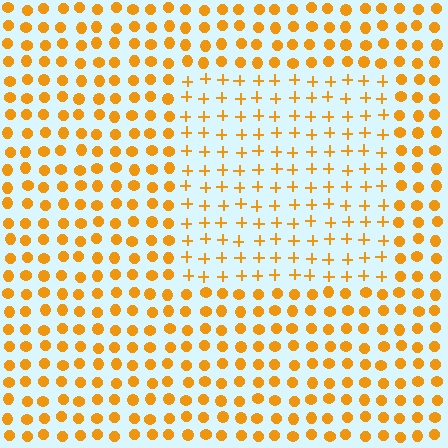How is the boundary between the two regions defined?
The boundary is defined by a change in element shape: plus signs inside vs. circles outside. All elements share the same color and spacing.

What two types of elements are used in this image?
The image uses plus signs inside the rectangle region and circles outside it.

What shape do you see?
I see a rectangle.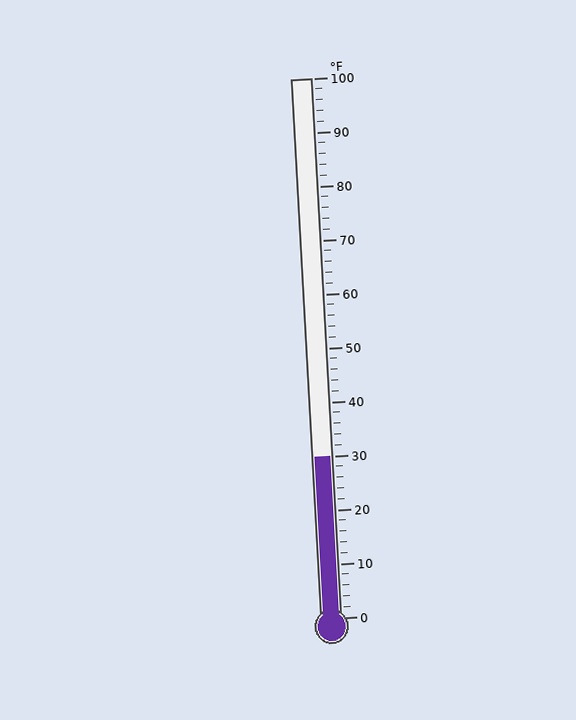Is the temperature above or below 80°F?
The temperature is below 80°F.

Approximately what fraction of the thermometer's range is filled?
The thermometer is filled to approximately 30% of its range.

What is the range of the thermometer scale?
The thermometer scale ranges from 0°F to 100°F.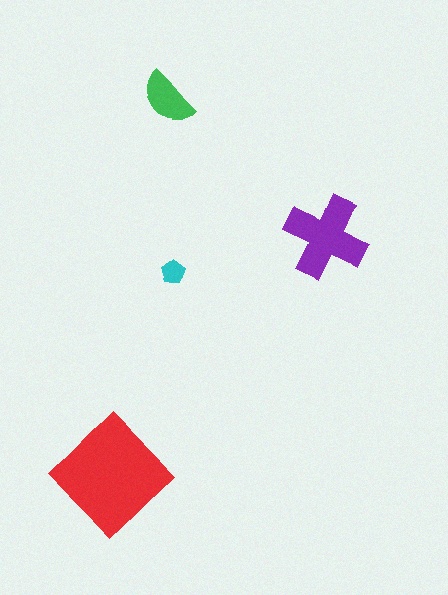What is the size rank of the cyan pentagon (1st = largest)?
4th.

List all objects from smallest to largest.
The cyan pentagon, the green semicircle, the purple cross, the red diamond.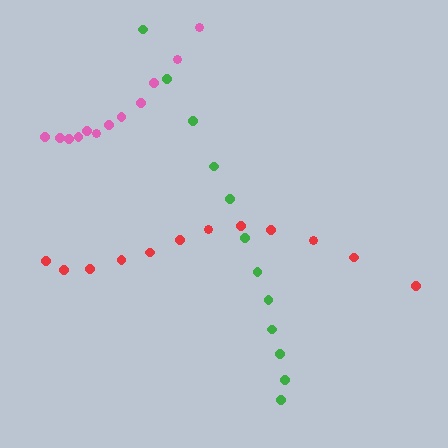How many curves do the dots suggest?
There are 3 distinct paths.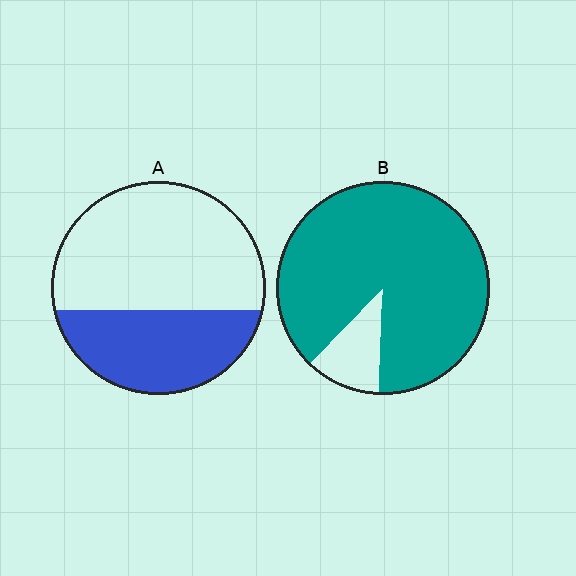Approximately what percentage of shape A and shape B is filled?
A is approximately 35% and B is approximately 90%.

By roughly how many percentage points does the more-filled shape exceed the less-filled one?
By roughly 50 percentage points (B over A).